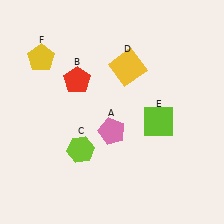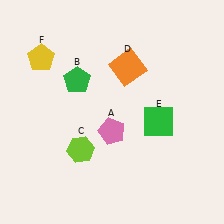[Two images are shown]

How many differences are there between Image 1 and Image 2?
There are 3 differences between the two images.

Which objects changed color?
B changed from red to green. D changed from yellow to orange. E changed from lime to green.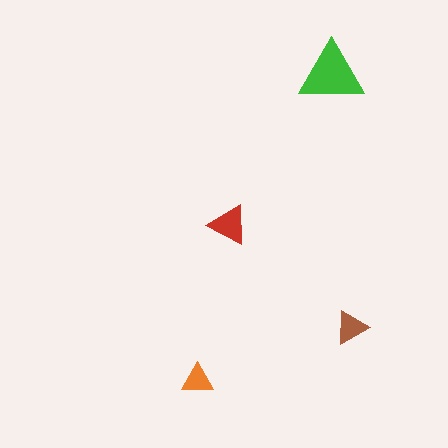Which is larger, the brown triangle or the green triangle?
The green one.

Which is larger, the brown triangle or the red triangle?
The red one.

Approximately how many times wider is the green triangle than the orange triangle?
About 2 times wider.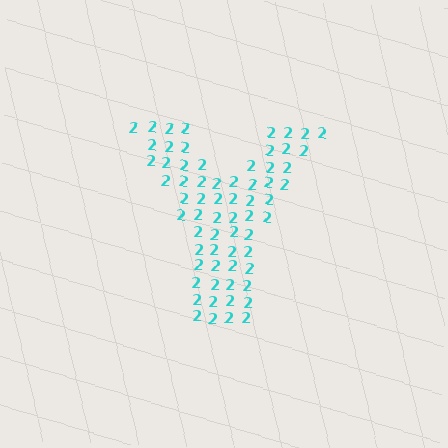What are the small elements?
The small elements are digit 2's.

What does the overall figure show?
The overall figure shows the letter Y.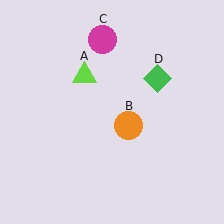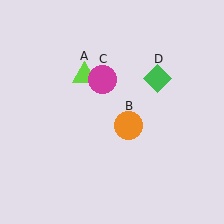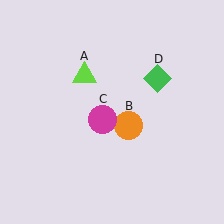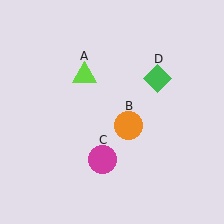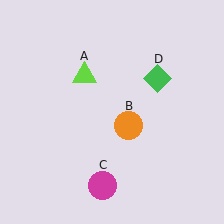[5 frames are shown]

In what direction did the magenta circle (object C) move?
The magenta circle (object C) moved down.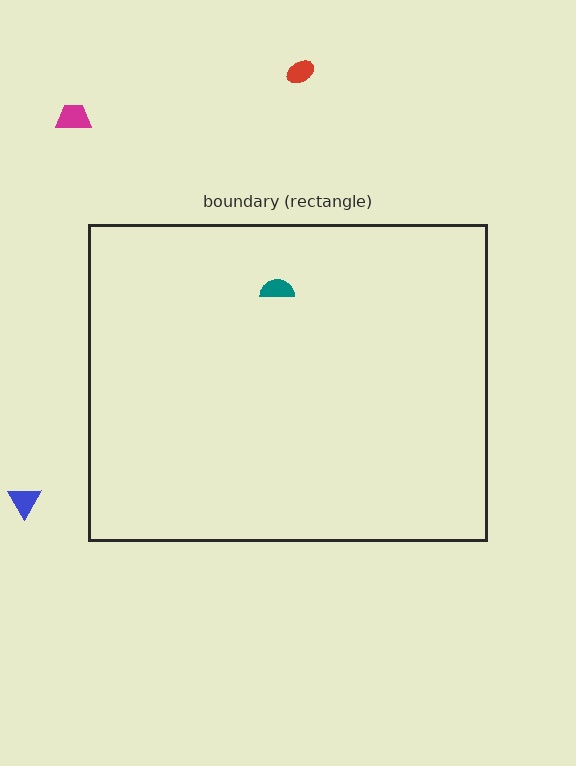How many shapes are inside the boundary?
1 inside, 3 outside.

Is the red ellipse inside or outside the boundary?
Outside.